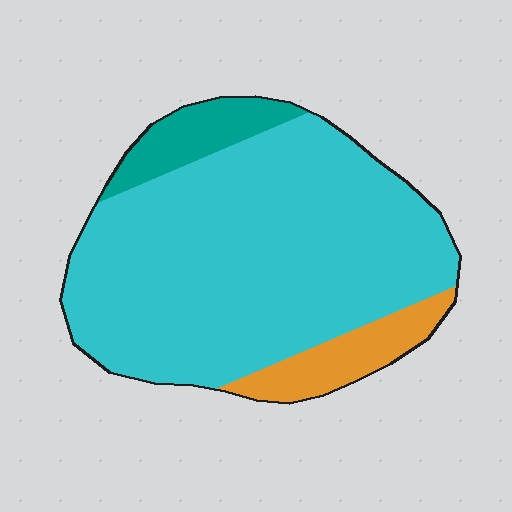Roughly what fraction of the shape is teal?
Teal covers about 10% of the shape.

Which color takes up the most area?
Cyan, at roughly 80%.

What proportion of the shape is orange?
Orange takes up about one tenth (1/10) of the shape.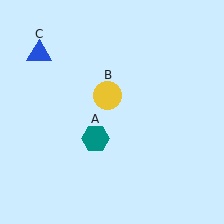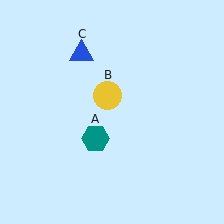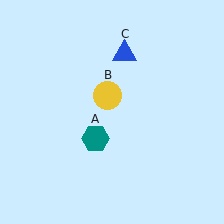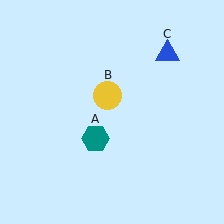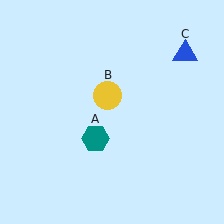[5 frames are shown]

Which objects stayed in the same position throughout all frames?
Teal hexagon (object A) and yellow circle (object B) remained stationary.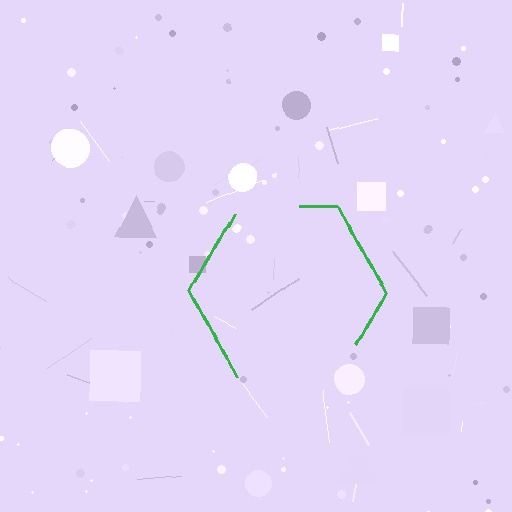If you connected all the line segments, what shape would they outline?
They would outline a hexagon.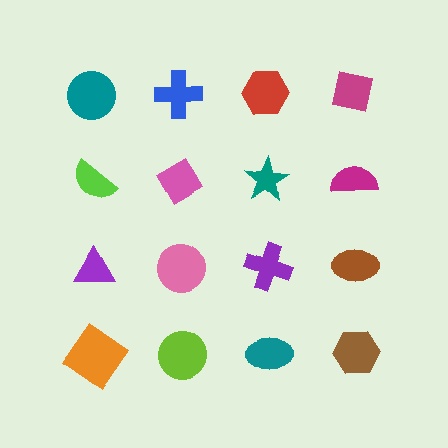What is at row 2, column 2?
A pink diamond.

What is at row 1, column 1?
A teal circle.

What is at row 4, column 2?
A lime circle.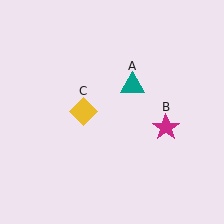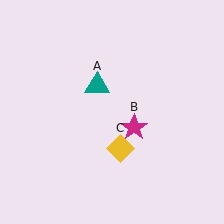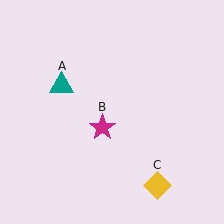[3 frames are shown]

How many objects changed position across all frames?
3 objects changed position: teal triangle (object A), magenta star (object B), yellow diamond (object C).